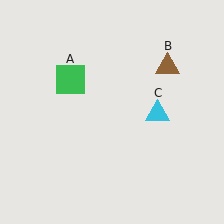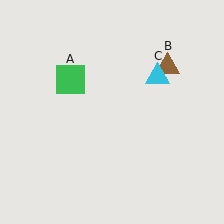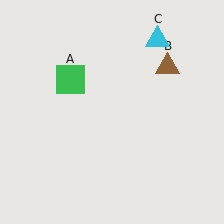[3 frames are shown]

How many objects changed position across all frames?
1 object changed position: cyan triangle (object C).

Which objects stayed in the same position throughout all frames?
Green square (object A) and brown triangle (object B) remained stationary.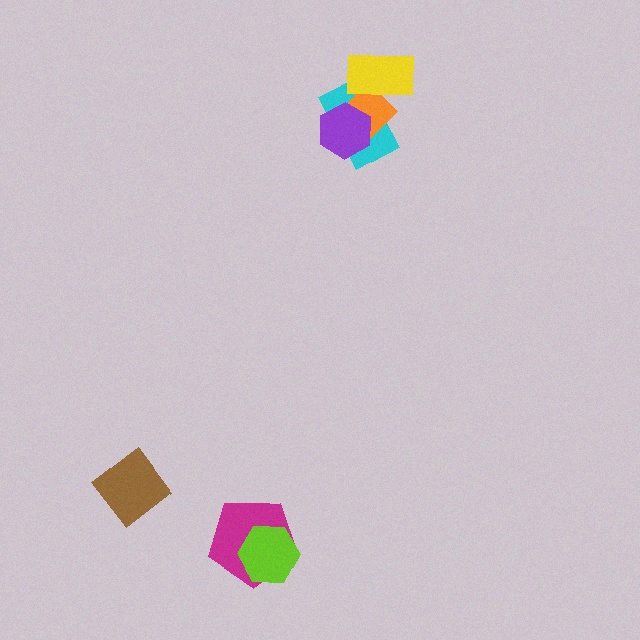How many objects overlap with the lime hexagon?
1 object overlaps with the lime hexagon.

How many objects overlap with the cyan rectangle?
3 objects overlap with the cyan rectangle.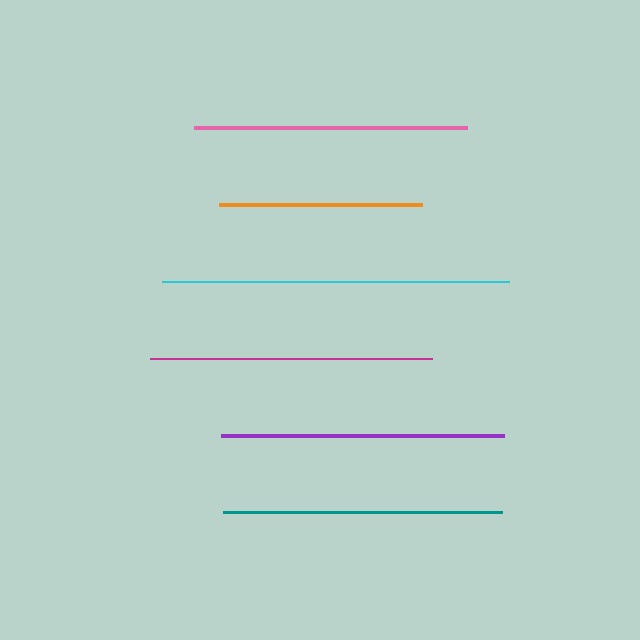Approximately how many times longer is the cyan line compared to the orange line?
The cyan line is approximately 1.7 times the length of the orange line.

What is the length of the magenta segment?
The magenta segment is approximately 282 pixels long.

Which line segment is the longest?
The cyan line is the longest at approximately 347 pixels.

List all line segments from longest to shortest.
From longest to shortest: cyan, purple, magenta, teal, pink, orange.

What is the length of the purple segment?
The purple segment is approximately 284 pixels long.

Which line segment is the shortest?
The orange line is the shortest at approximately 203 pixels.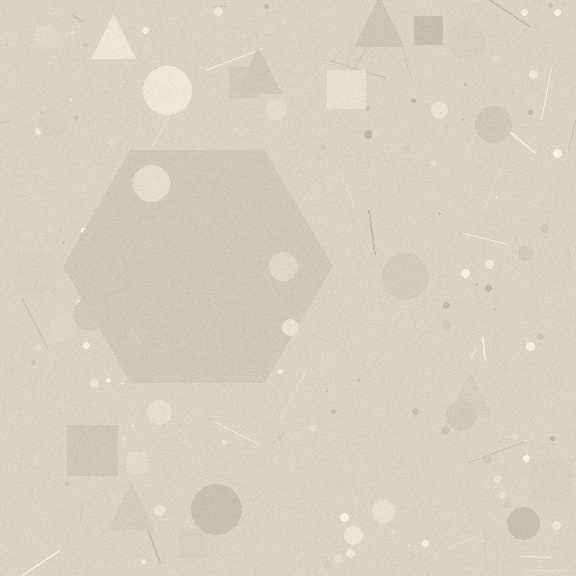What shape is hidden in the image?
A hexagon is hidden in the image.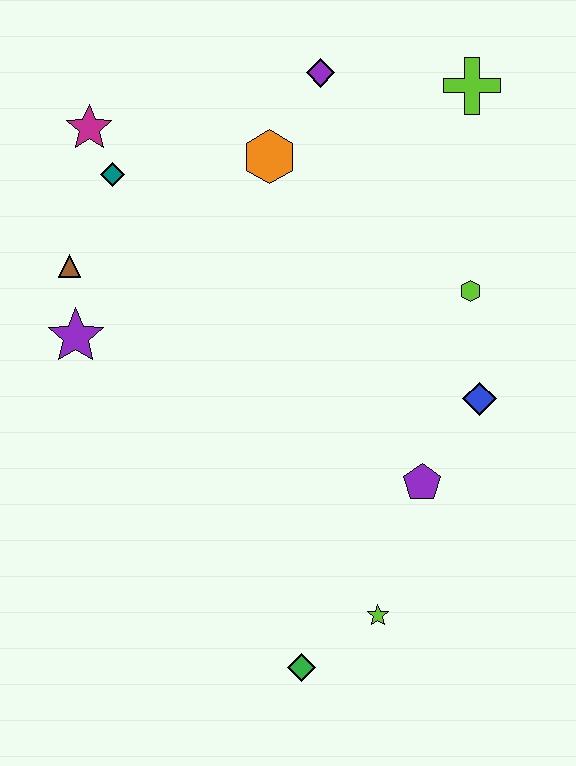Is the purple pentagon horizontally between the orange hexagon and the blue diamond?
Yes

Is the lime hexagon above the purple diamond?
No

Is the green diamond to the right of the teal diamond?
Yes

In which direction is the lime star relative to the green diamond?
The lime star is to the right of the green diamond.